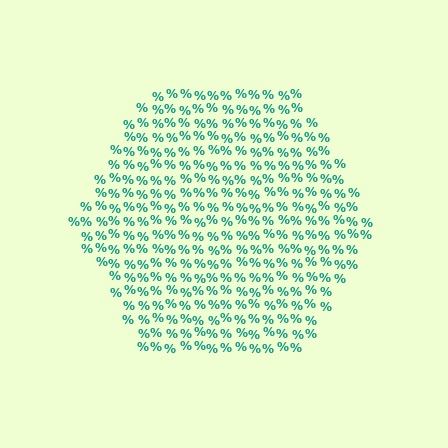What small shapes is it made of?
It is made of small percent signs.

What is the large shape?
The large shape is a hexagon.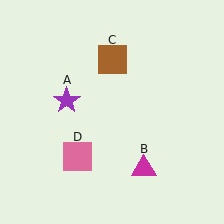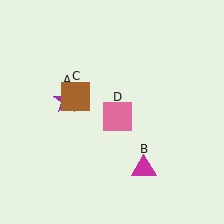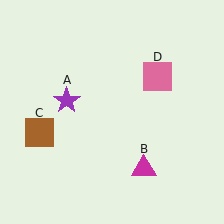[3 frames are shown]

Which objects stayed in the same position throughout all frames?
Purple star (object A) and magenta triangle (object B) remained stationary.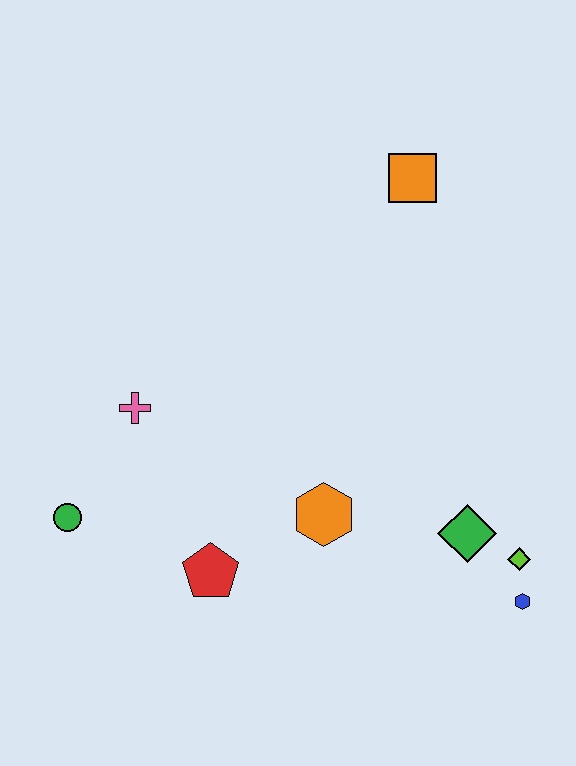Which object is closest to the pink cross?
The green circle is closest to the pink cross.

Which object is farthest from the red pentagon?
The orange square is farthest from the red pentagon.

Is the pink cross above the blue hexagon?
Yes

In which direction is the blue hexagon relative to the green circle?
The blue hexagon is to the right of the green circle.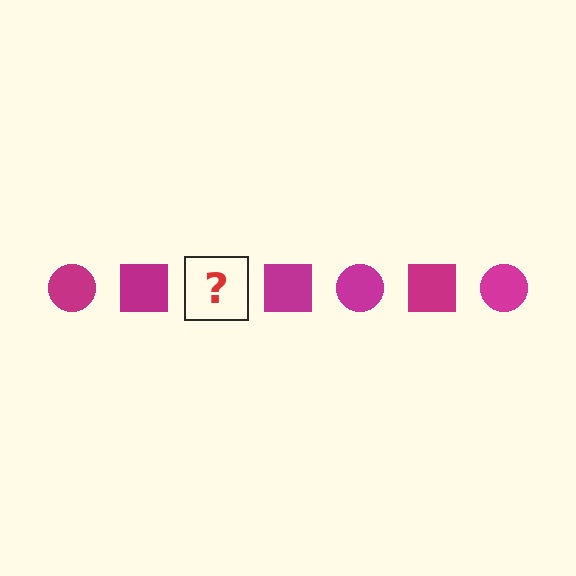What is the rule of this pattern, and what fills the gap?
The rule is that the pattern cycles through circle, square shapes in magenta. The gap should be filled with a magenta circle.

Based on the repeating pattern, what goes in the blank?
The blank should be a magenta circle.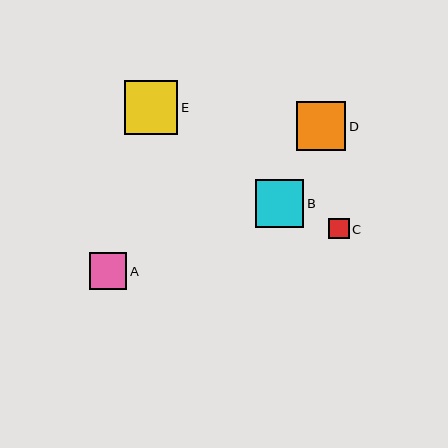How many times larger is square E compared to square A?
Square E is approximately 1.4 times the size of square A.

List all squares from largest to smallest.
From largest to smallest: E, D, B, A, C.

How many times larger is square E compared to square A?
Square E is approximately 1.4 times the size of square A.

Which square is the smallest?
Square C is the smallest with a size of approximately 20 pixels.